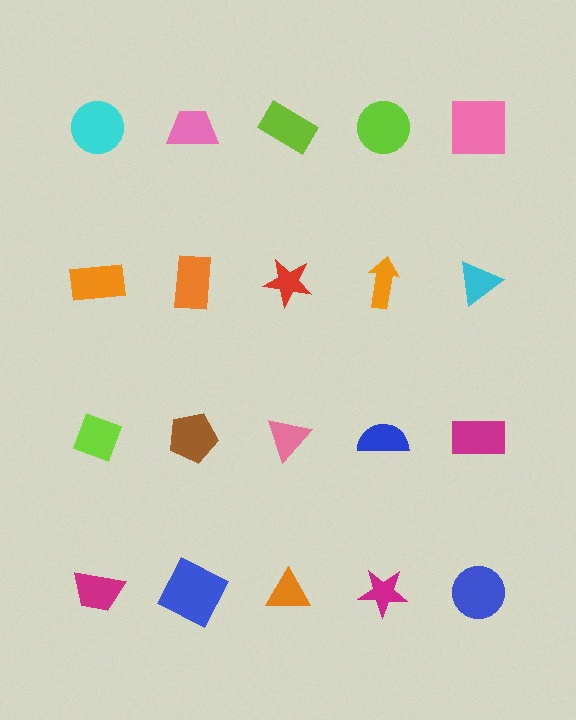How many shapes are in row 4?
5 shapes.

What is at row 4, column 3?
An orange triangle.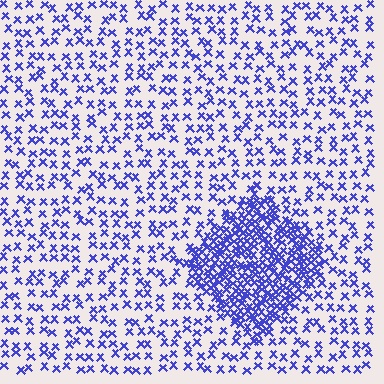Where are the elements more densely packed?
The elements are more densely packed inside the diamond boundary.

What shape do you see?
I see a diamond.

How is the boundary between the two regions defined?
The boundary is defined by a change in element density (approximately 3.0x ratio). All elements are the same color, size, and shape.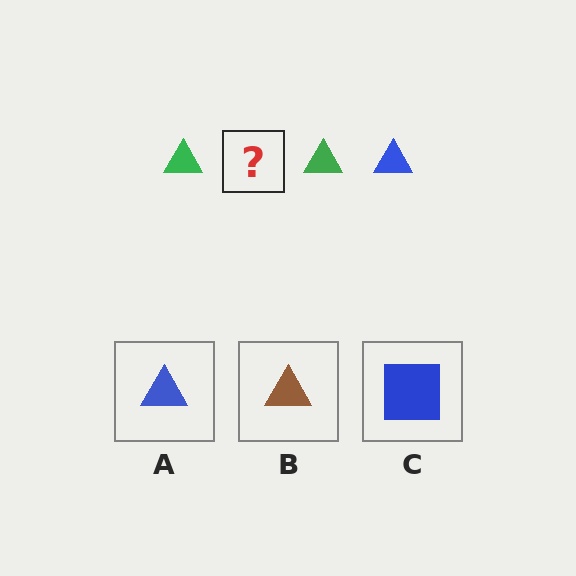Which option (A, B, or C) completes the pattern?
A.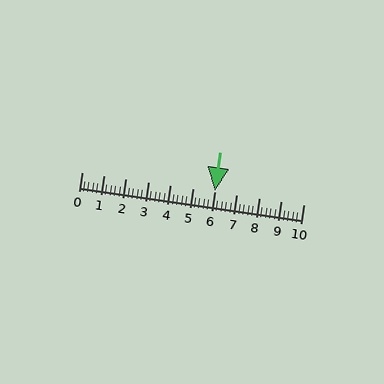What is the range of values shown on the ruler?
The ruler shows values from 0 to 10.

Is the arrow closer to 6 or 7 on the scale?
The arrow is closer to 6.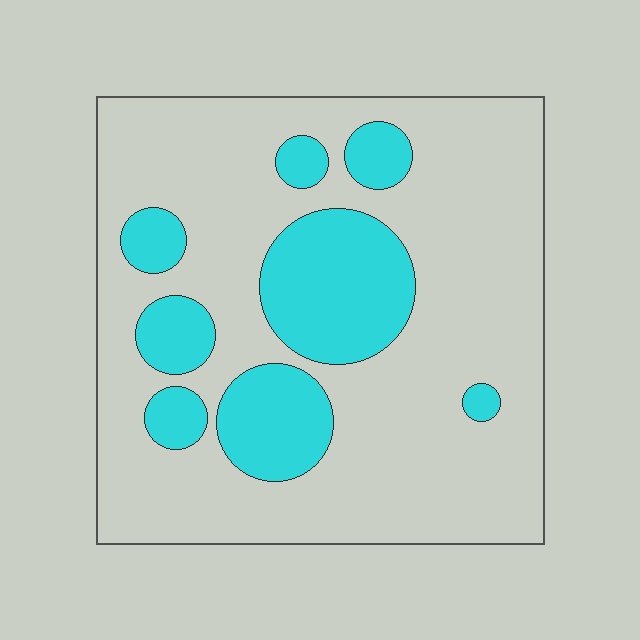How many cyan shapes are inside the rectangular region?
8.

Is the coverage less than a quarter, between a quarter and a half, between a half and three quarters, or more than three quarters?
Less than a quarter.